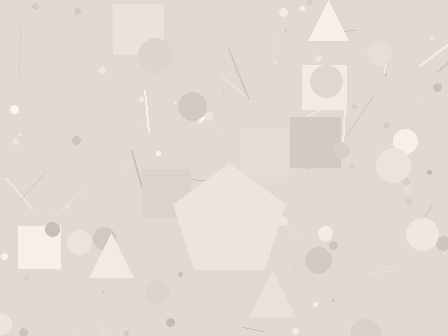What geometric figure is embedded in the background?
A pentagon is embedded in the background.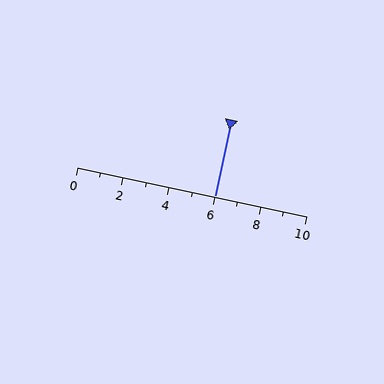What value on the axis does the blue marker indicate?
The marker indicates approximately 6.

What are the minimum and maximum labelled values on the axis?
The axis runs from 0 to 10.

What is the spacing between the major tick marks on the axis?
The major ticks are spaced 2 apart.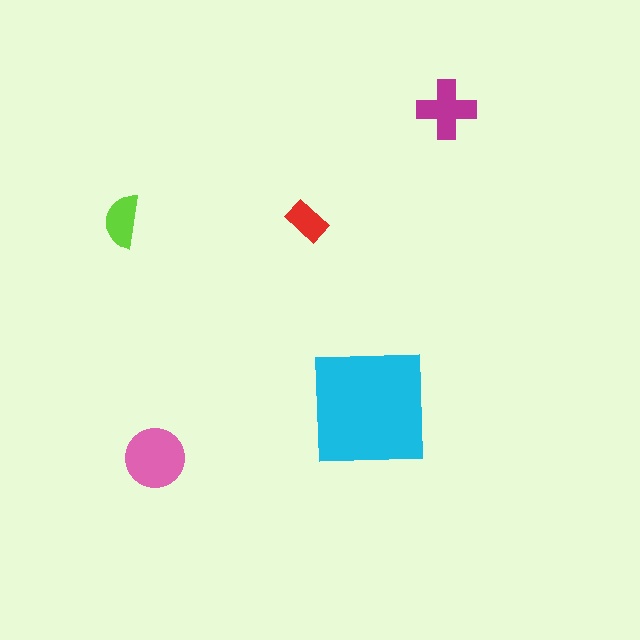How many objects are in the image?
There are 5 objects in the image.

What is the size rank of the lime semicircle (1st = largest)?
4th.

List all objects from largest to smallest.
The cyan square, the pink circle, the magenta cross, the lime semicircle, the red rectangle.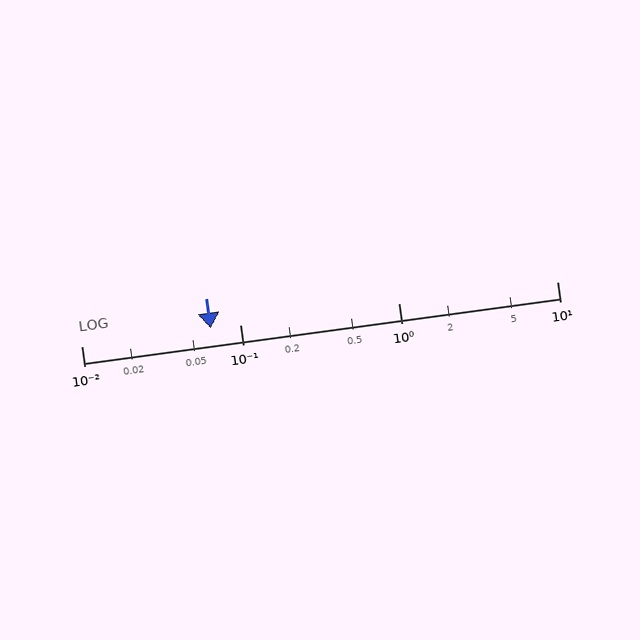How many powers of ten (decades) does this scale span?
The scale spans 3 decades, from 0.01 to 10.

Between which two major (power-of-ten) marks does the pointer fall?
The pointer is between 0.01 and 0.1.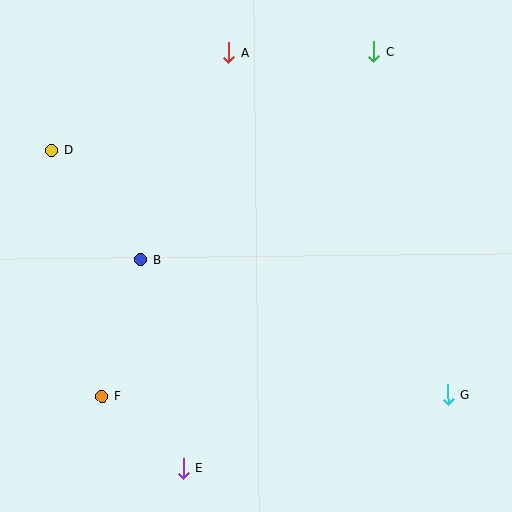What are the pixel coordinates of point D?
Point D is at (52, 150).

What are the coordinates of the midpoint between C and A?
The midpoint between C and A is at (301, 52).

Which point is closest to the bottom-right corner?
Point G is closest to the bottom-right corner.